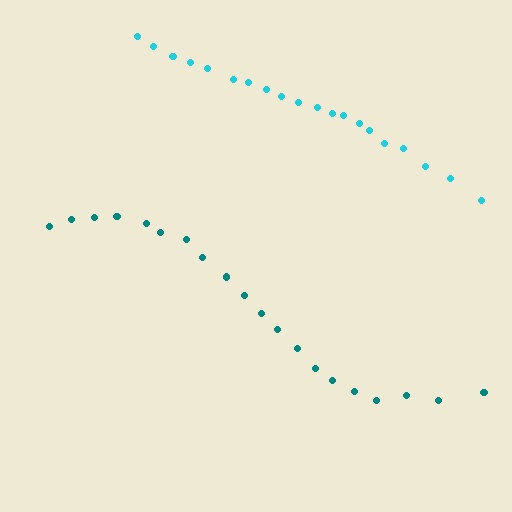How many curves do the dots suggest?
There are 2 distinct paths.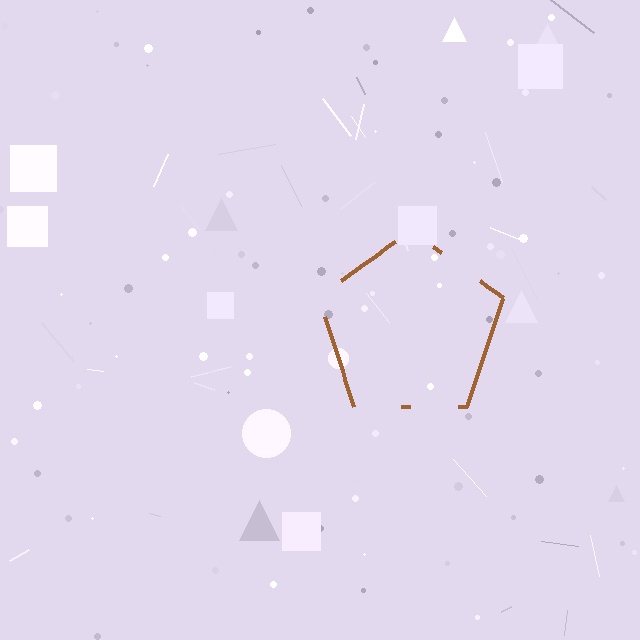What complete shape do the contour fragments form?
The contour fragments form a pentagon.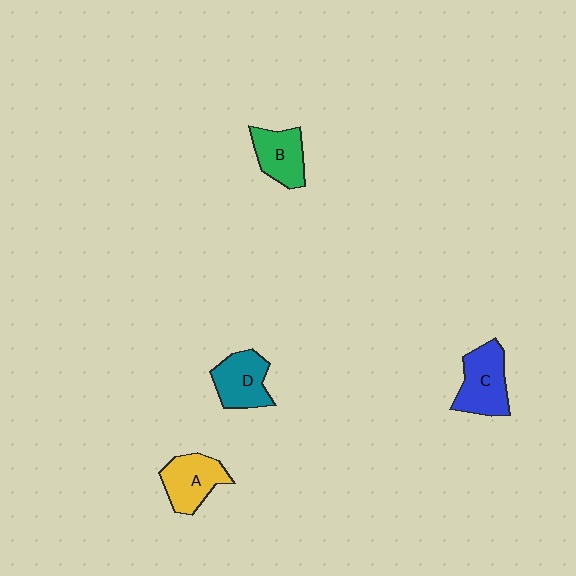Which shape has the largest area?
Shape C (blue).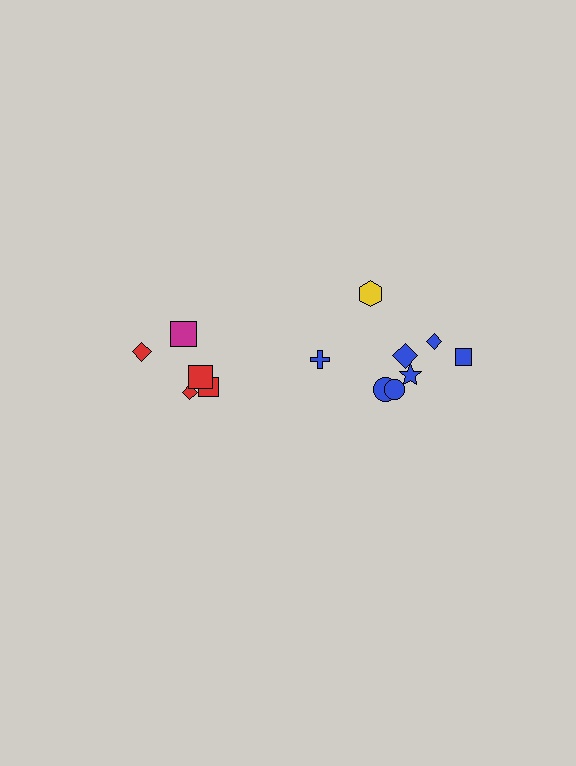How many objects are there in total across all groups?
There are 13 objects.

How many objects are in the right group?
There are 8 objects.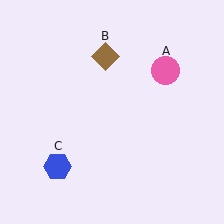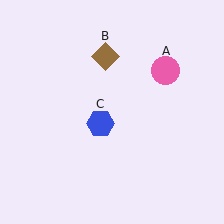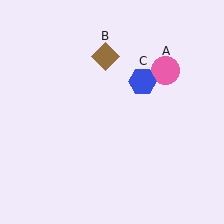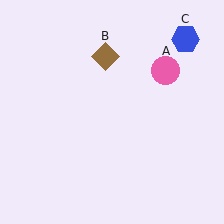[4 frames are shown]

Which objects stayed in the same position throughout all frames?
Pink circle (object A) and brown diamond (object B) remained stationary.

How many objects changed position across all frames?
1 object changed position: blue hexagon (object C).